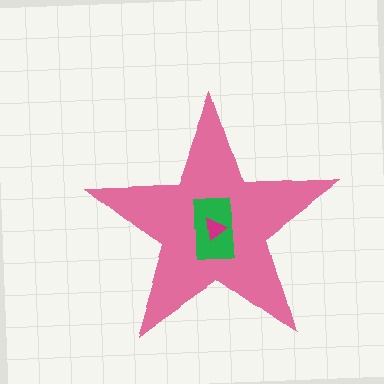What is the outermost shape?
The pink star.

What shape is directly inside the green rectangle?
The magenta triangle.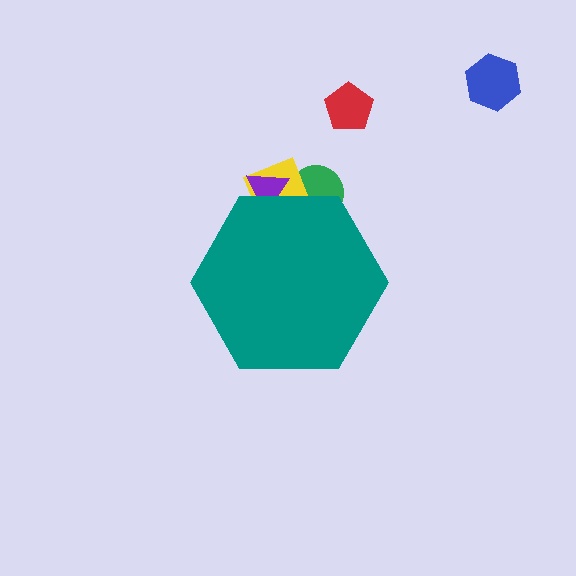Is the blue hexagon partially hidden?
No, the blue hexagon is fully visible.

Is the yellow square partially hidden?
Yes, the yellow square is partially hidden behind the teal hexagon.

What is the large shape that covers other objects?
A teal hexagon.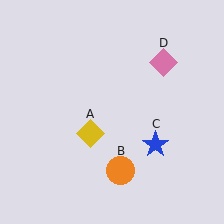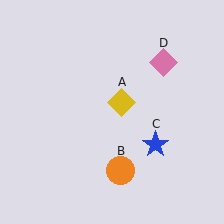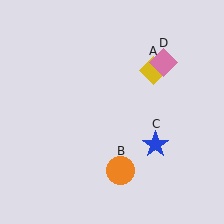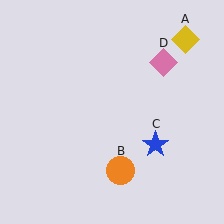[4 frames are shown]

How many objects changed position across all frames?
1 object changed position: yellow diamond (object A).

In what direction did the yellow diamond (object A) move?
The yellow diamond (object A) moved up and to the right.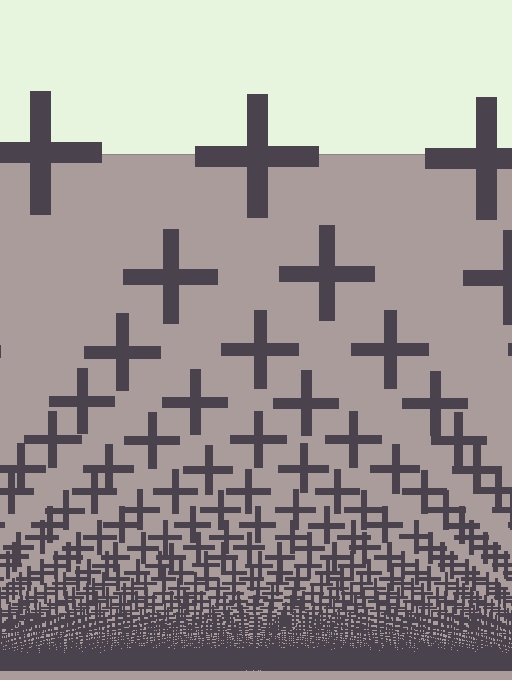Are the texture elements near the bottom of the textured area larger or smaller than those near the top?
Smaller. The gradient is inverted — elements near the bottom are smaller and denser.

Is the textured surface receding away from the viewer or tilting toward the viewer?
The surface appears to tilt toward the viewer. Texture elements get larger and sparser toward the top.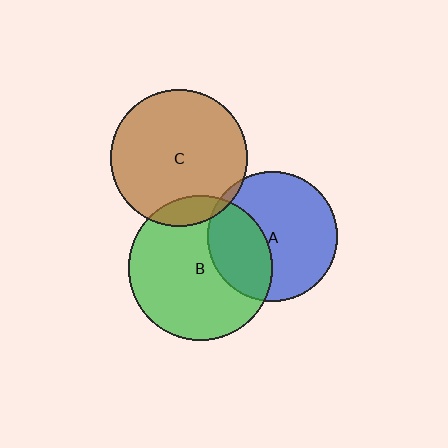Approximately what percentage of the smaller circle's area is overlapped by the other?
Approximately 5%.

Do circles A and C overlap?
Yes.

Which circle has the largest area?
Circle B (green).